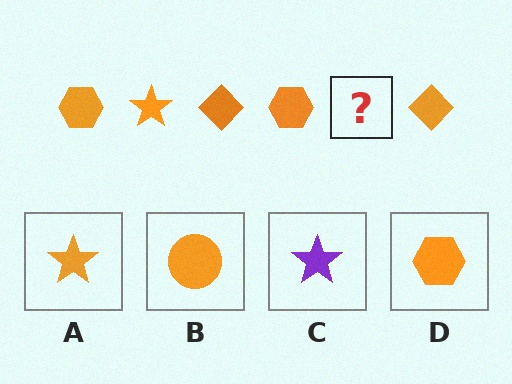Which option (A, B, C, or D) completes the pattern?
A.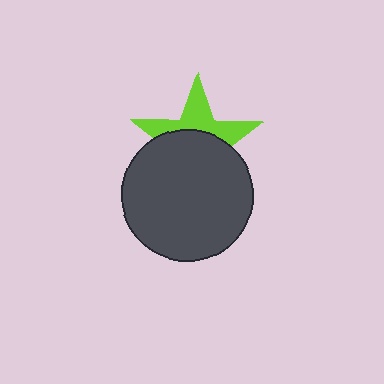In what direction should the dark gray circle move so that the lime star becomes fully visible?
The dark gray circle should move down. That is the shortest direction to clear the overlap and leave the lime star fully visible.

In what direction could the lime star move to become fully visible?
The lime star could move up. That would shift it out from behind the dark gray circle entirely.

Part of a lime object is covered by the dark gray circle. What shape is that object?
It is a star.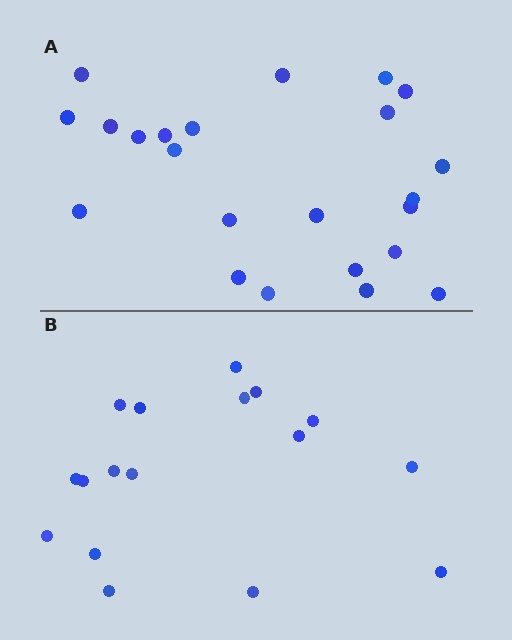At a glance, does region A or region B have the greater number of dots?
Region A (the top region) has more dots.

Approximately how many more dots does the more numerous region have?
Region A has about 6 more dots than region B.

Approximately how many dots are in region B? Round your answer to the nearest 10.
About 20 dots. (The exact count is 17, which rounds to 20.)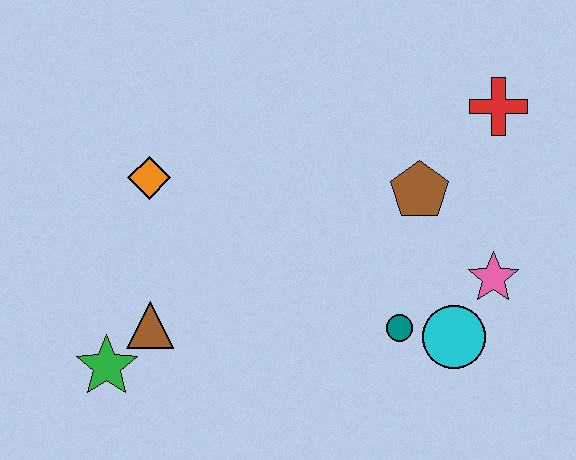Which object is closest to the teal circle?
The cyan circle is closest to the teal circle.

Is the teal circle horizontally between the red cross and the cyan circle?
No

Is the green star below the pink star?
Yes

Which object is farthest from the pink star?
The green star is farthest from the pink star.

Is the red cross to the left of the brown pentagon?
No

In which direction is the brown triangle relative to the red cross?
The brown triangle is to the left of the red cross.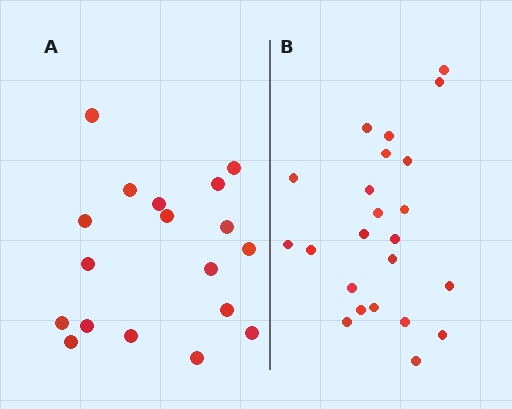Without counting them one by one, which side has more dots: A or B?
Region B (the right region) has more dots.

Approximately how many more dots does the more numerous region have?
Region B has about 5 more dots than region A.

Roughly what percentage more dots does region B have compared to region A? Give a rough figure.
About 30% more.